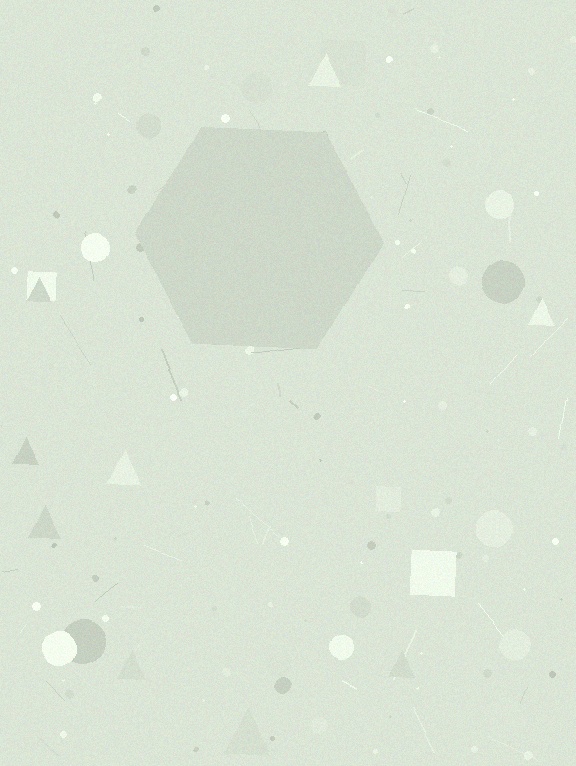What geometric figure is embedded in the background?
A hexagon is embedded in the background.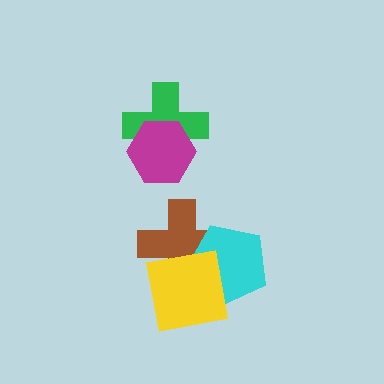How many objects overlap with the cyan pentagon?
2 objects overlap with the cyan pentagon.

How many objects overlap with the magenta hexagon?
1 object overlaps with the magenta hexagon.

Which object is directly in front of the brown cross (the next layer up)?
The cyan pentagon is directly in front of the brown cross.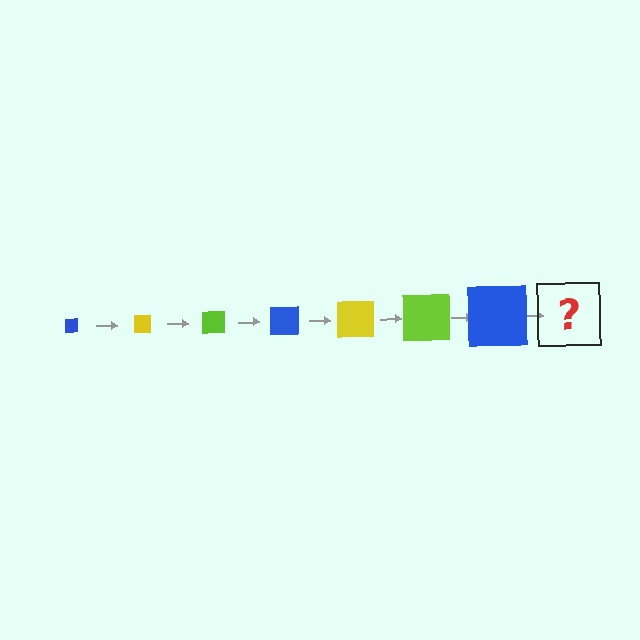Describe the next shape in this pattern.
It should be a yellow square, larger than the previous one.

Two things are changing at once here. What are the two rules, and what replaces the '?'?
The two rules are that the square grows larger each step and the color cycles through blue, yellow, and lime. The '?' should be a yellow square, larger than the previous one.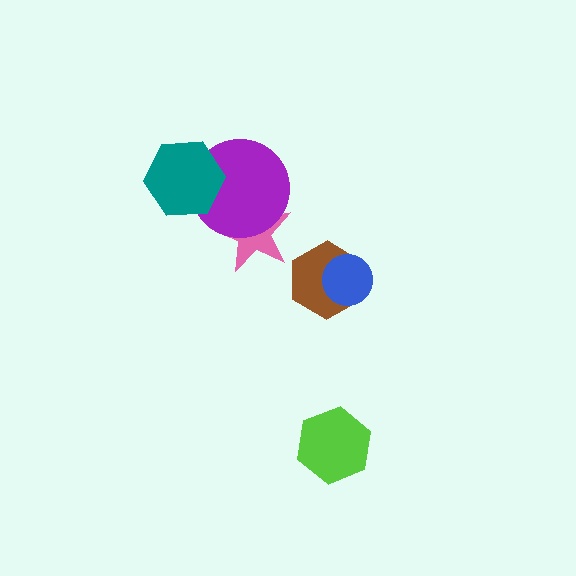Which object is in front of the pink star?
The purple circle is in front of the pink star.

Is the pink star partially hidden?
Yes, it is partially covered by another shape.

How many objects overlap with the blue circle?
1 object overlaps with the blue circle.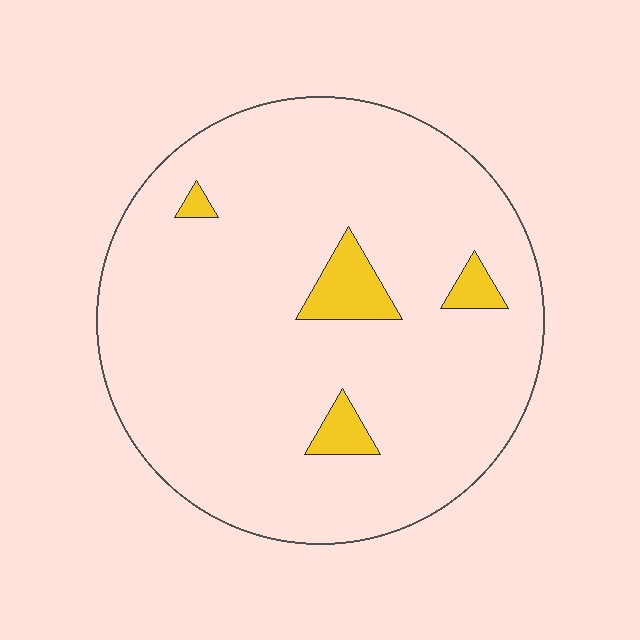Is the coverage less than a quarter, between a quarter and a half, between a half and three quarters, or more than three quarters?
Less than a quarter.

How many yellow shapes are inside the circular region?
4.